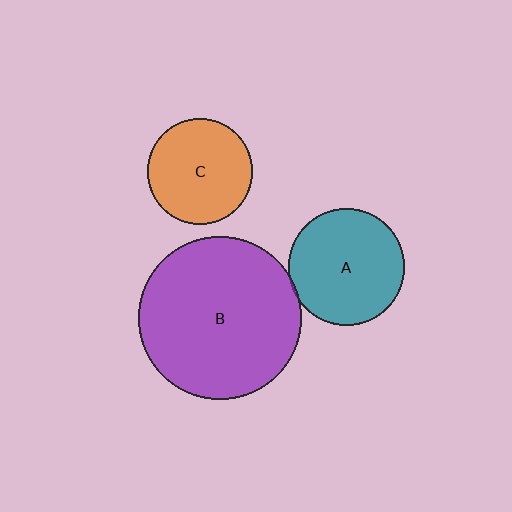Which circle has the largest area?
Circle B (purple).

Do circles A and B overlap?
Yes.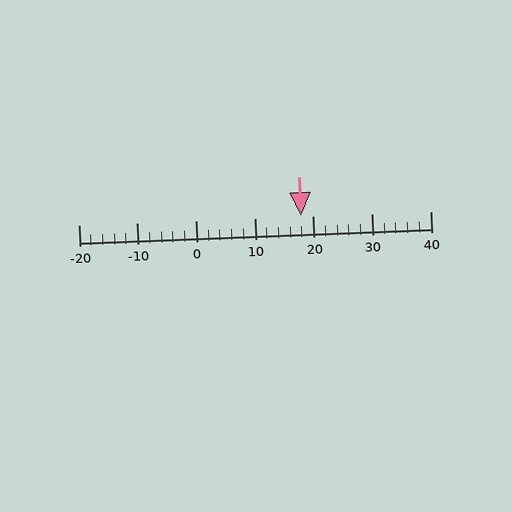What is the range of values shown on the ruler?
The ruler shows values from -20 to 40.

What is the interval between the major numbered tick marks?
The major tick marks are spaced 10 units apart.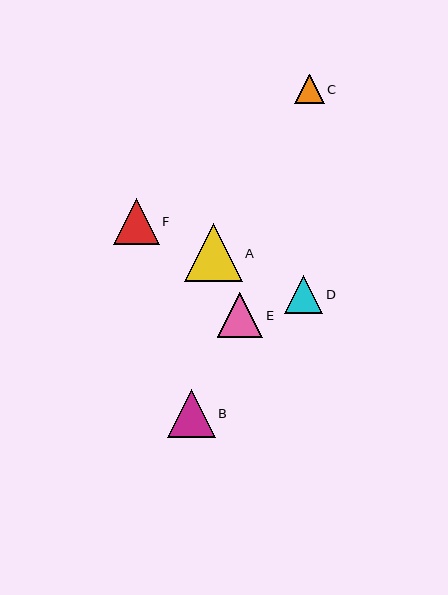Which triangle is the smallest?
Triangle C is the smallest with a size of approximately 29 pixels.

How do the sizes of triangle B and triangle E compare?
Triangle B and triangle E are approximately the same size.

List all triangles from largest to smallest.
From largest to smallest: A, B, F, E, D, C.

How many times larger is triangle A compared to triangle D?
Triangle A is approximately 1.5 times the size of triangle D.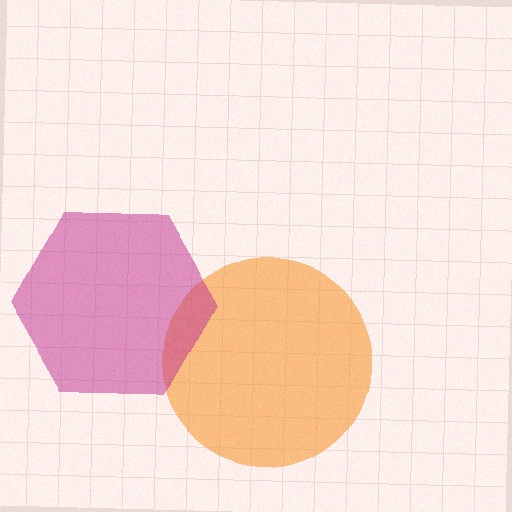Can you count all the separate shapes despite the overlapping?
Yes, there are 2 separate shapes.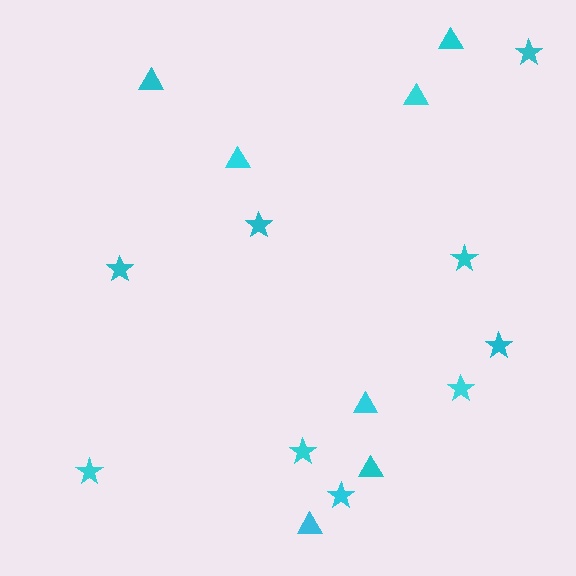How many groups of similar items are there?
There are 2 groups: one group of stars (9) and one group of triangles (7).